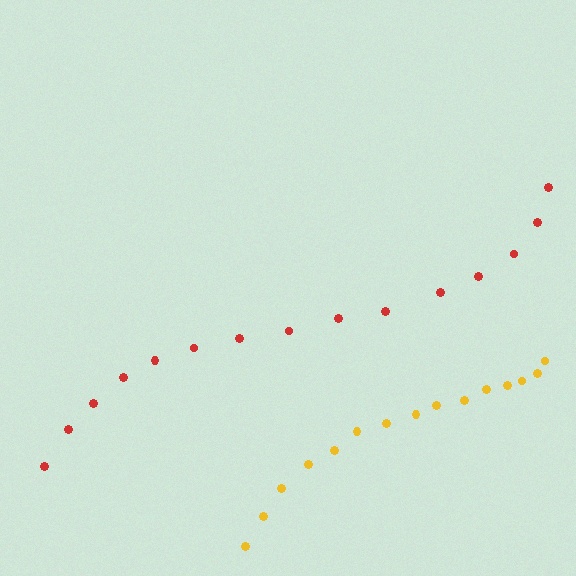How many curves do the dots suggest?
There are 2 distinct paths.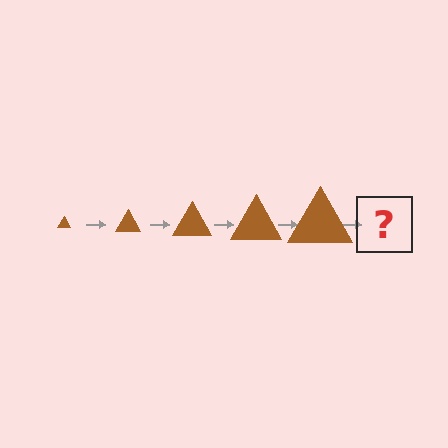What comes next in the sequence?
The next element should be a brown triangle, larger than the previous one.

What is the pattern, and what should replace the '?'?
The pattern is that the triangle gets progressively larger each step. The '?' should be a brown triangle, larger than the previous one.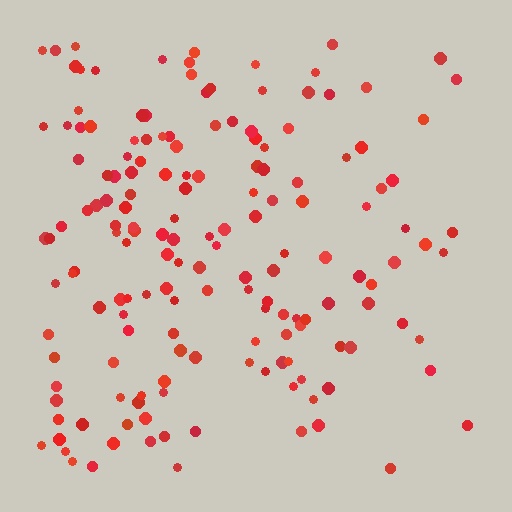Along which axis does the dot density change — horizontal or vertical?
Horizontal.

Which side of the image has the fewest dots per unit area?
The right.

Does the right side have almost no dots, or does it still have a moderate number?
Still a moderate number, just noticeably fewer than the left.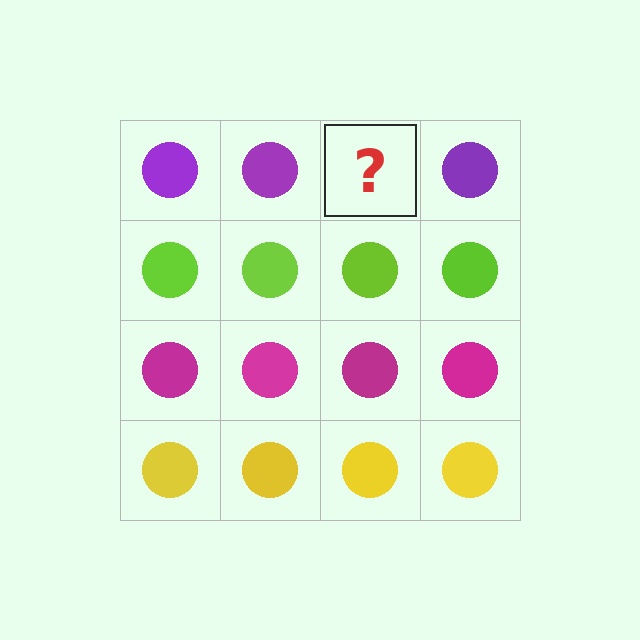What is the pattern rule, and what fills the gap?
The rule is that each row has a consistent color. The gap should be filled with a purple circle.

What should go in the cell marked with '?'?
The missing cell should contain a purple circle.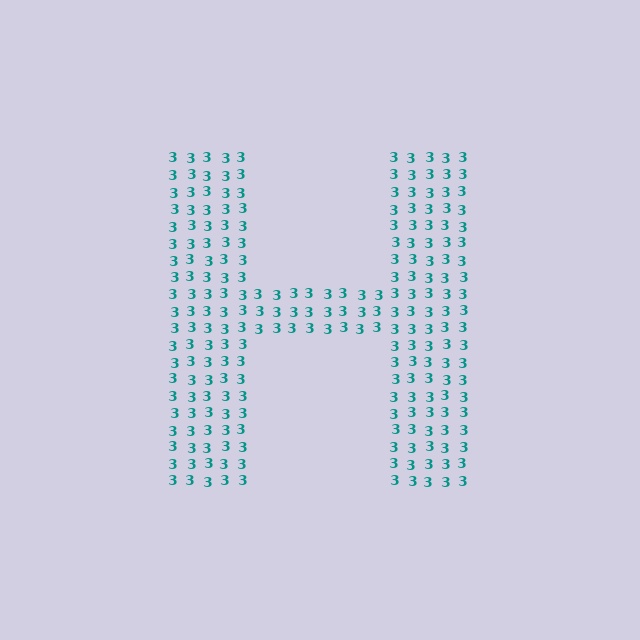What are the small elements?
The small elements are digit 3's.